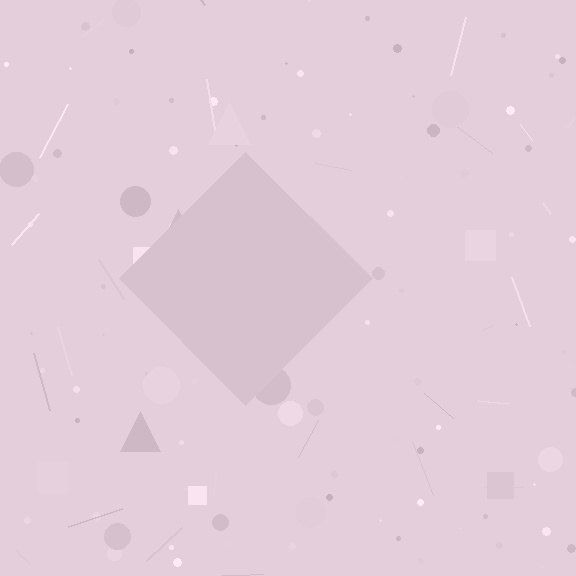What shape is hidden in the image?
A diamond is hidden in the image.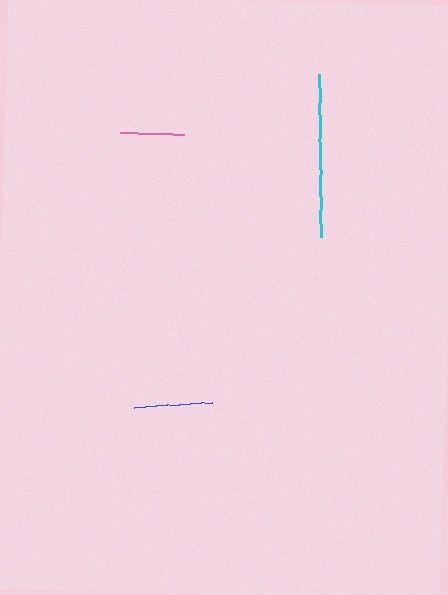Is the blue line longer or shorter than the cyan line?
The cyan line is longer than the blue line.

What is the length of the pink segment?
The pink segment is approximately 64 pixels long.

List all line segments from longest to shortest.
From longest to shortest: cyan, blue, pink.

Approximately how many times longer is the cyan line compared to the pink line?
The cyan line is approximately 2.6 times the length of the pink line.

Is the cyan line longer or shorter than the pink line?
The cyan line is longer than the pink line.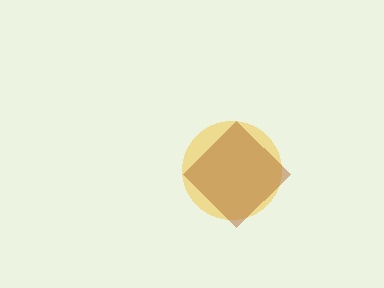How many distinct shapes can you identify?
There are 2 distinct shapes: a yellow circle, a brown diamond.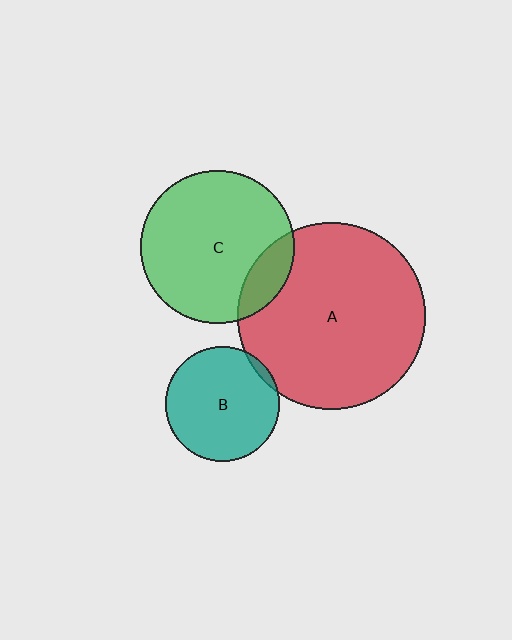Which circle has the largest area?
Circle A (red).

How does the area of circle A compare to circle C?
Approximately 1.5 times.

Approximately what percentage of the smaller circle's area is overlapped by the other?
Approximately 5%.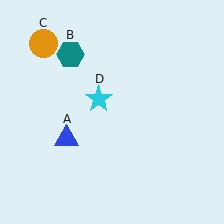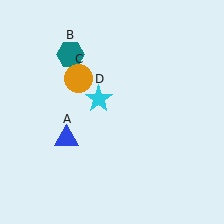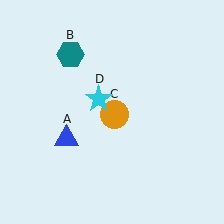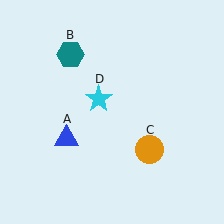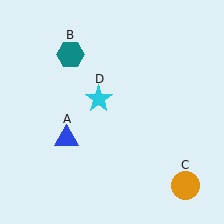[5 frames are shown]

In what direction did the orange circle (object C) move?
The orange circle (object C) moved down and to the right.